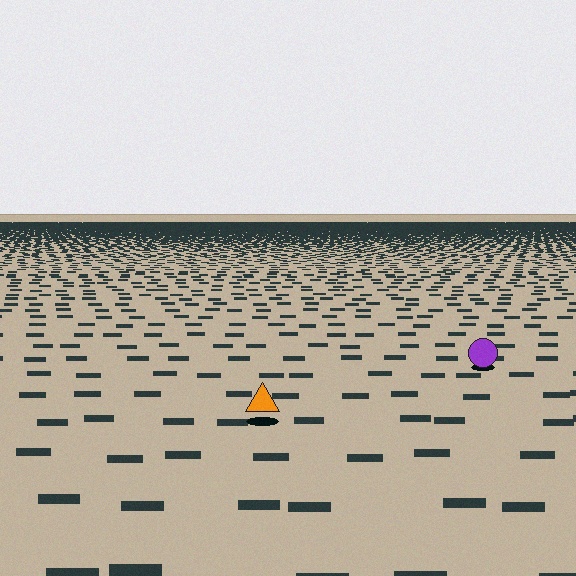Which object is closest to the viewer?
The orange triangle is closest. The texture marks near it are larger and more spread out.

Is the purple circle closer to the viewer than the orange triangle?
No. The orange triangle is closer — you can tell from the texture gradient: the ground texture is coarser near it.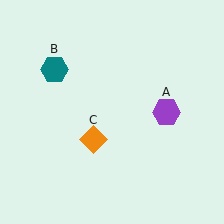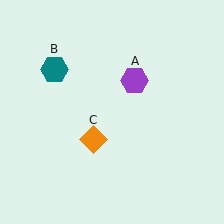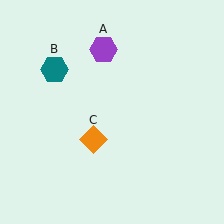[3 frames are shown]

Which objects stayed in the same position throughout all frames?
Teal hexagon (object B) and orange diamond (object C) remained stationary.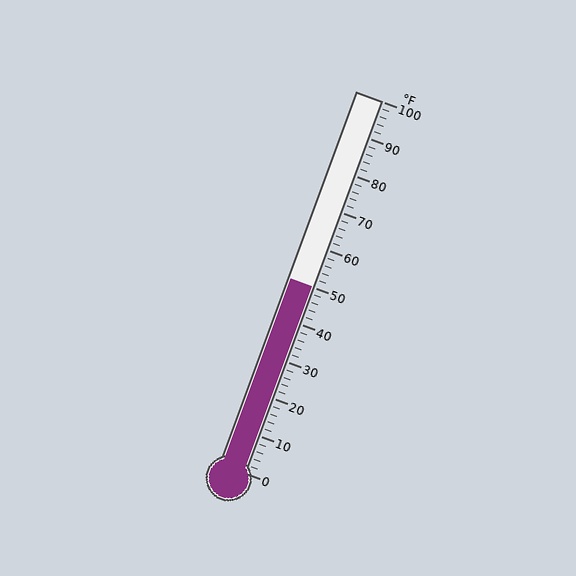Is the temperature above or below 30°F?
The temperature is above 30°F.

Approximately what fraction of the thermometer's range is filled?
The thermometer is filled to approximately 50% of its range.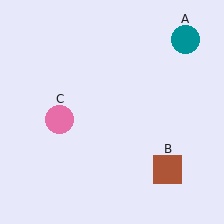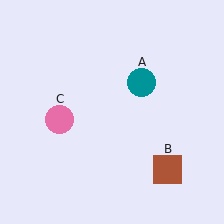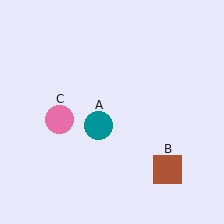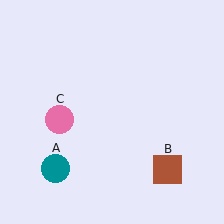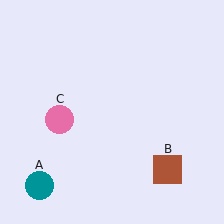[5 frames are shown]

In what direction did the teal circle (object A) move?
The teal circle (object A) moved down and to the left.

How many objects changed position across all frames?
1 object changed position: teal circle (object A).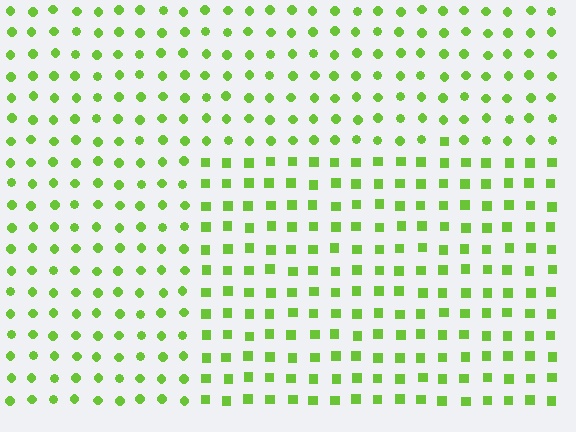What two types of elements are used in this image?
The image uses squares inside the rectangle region and circles outside it.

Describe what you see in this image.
The image is filled with small lime elements arranged in a uniform grid. A rectangle-shaped region contains squares, while the surrounding area contains circles. The boundary is defined purely by the change in element shape.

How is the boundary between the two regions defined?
The boundary is defined by a change in element shape: squares inside vs. circles outside. All elements share the same color and spacing.